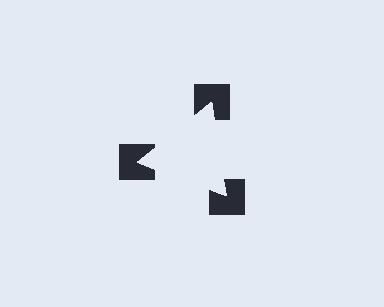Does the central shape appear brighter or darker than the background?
It typically appears slightly brighter than the background, even though no actual brightness change is drawn.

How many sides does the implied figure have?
3 sides.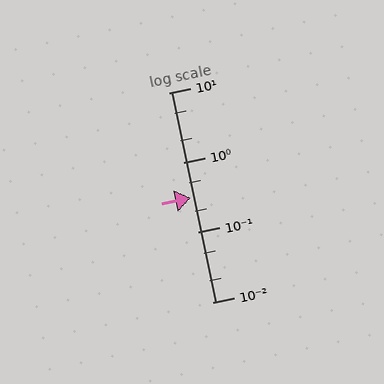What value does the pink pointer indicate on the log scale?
The pointer indicates approximately 0.31.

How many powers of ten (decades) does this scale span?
The scale spans 3 decades, from 0.01 to 10.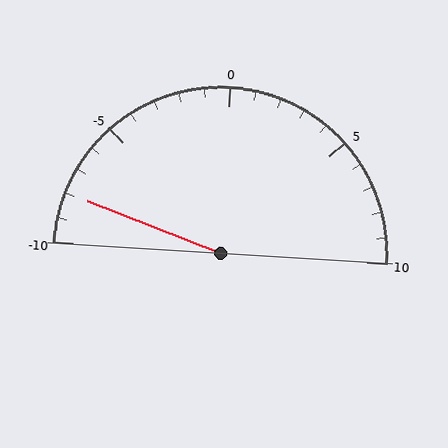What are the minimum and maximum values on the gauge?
The gauge ranges from -10 to 10.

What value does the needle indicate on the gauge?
The needle indicates approximately -8.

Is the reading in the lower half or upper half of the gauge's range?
The reading is in the lower half of the range (-10 to 10).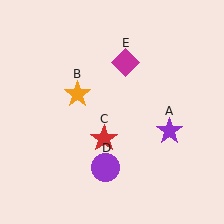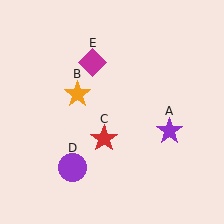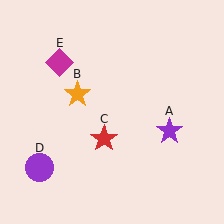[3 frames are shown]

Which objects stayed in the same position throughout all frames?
Purple star (object A) and orange star (object B) and red star (object C) remained stationary.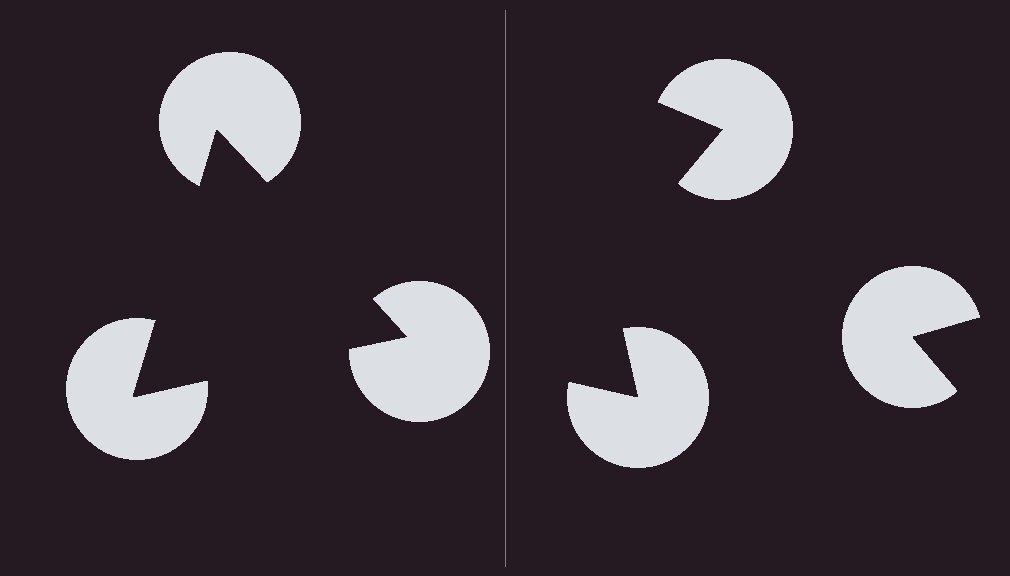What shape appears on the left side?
An illusory triangle.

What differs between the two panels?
The pac-man discs are positioned identically on both sides; only the wedge orientations differ. On the left they align to a triangle; on the right they are misaligned.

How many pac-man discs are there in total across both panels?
6 — 3 on each side.